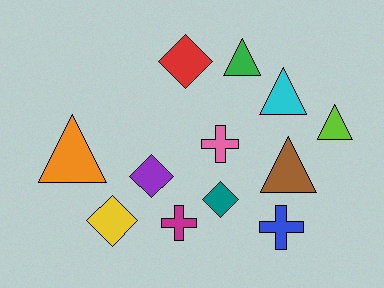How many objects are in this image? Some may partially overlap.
There are 12 objects.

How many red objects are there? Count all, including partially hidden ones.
There is 1 red object.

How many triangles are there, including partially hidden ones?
There are 5 triangles.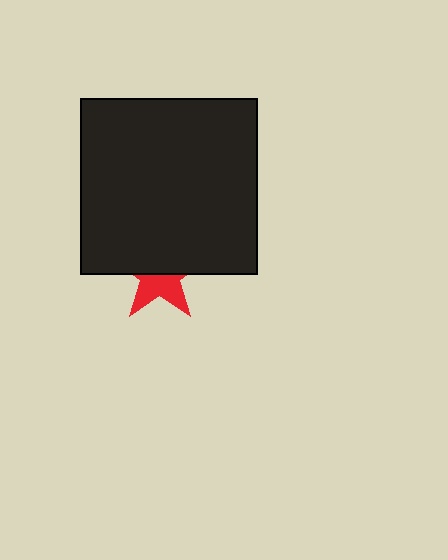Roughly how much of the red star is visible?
A small part of it is visible (roughly 44%).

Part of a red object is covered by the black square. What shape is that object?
It is a star.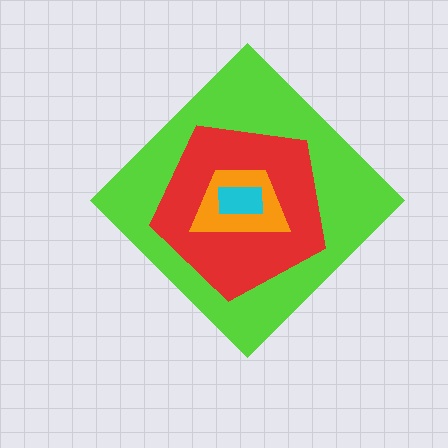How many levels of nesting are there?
4.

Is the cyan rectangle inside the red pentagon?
Yes.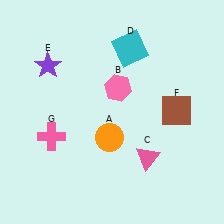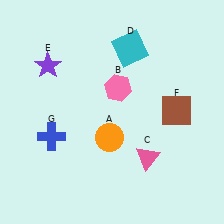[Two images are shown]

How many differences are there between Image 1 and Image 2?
There is 1 difference between the two images.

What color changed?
The cross (G) changed from pink in Image 1 to blue in Image 2.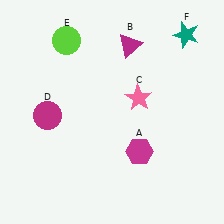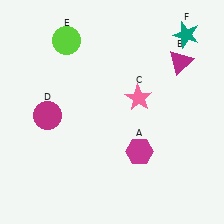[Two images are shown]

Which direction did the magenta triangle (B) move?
The magenta triangle (B) moved right.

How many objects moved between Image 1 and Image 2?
1 object moved between the two images.